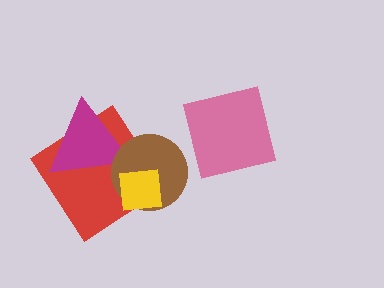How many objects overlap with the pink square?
0 objects overlap with the pink square.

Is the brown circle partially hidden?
Yes, it is partially covered by another shape.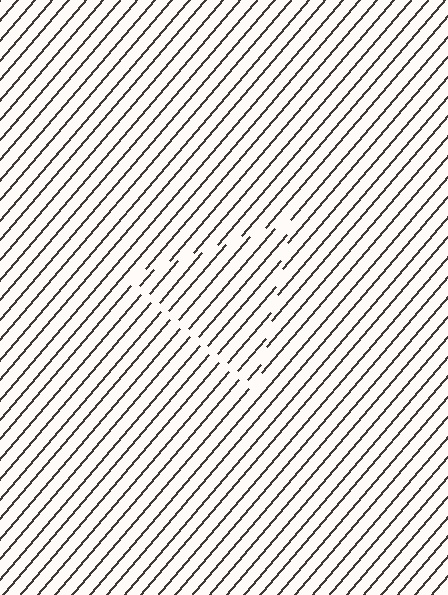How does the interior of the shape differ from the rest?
The interior of the shape contains the same grating, shifted by half a period — the contour is defined by the phase discontinuity where line-ends from the inner and outer gratings abut.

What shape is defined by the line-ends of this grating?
An illusory triangle. The interior of the shape contains the same grating, shifted by half a period — the contour is defined by the phase discontinuity where line-ends from the inner and outer gratings abut.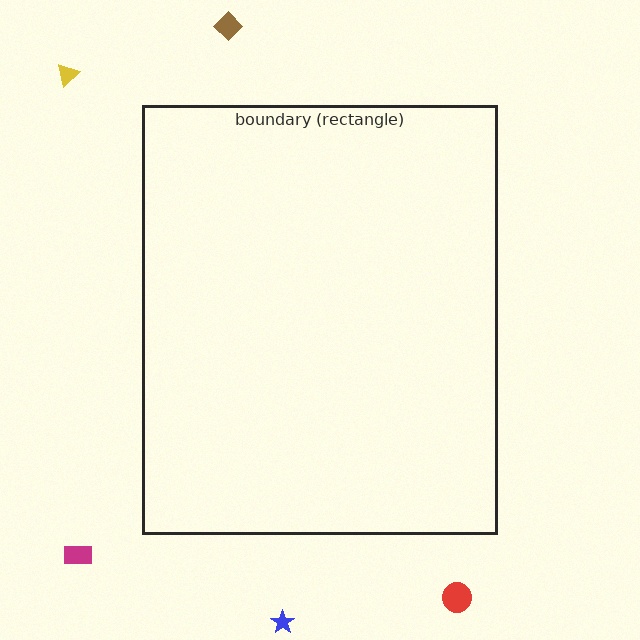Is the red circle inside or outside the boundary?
Outside.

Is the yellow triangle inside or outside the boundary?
Outside.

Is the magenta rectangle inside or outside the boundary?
Outside.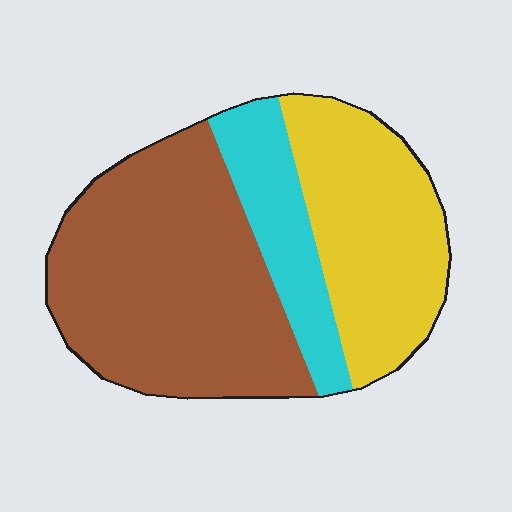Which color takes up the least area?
Cyan, at roughly 15%.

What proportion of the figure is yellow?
Yellow takes up about one third (1/3) of the figure.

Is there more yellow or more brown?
Brown.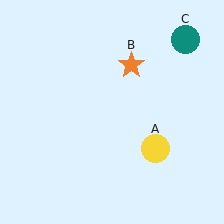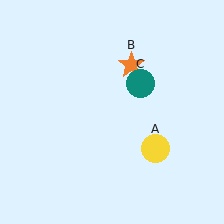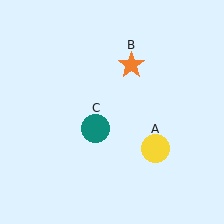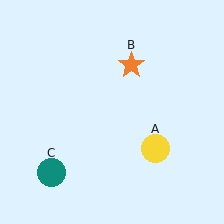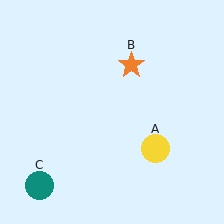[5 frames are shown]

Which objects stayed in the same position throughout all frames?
Yellow circle (object A) and orange star (object B) remained stationary.